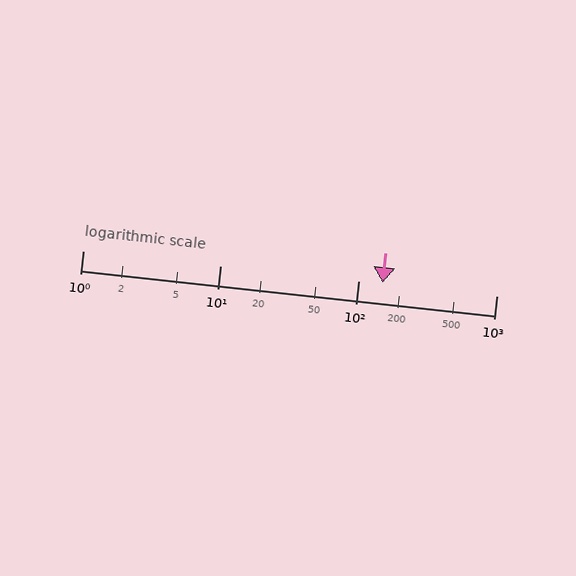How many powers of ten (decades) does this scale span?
The scale spans 3 decades, from 1 to 1000.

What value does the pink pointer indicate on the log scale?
The pointer indicates approximately 150.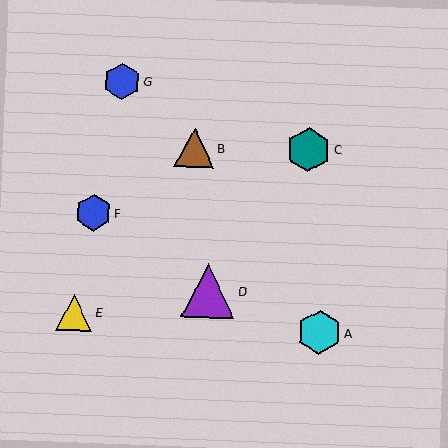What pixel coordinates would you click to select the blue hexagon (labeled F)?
Click at (93, 213) to select the blue hexagon F.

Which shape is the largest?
The purple triangle (labeled D) is the largest.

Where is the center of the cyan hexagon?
The center of the cyan hexagon is at (319, 332).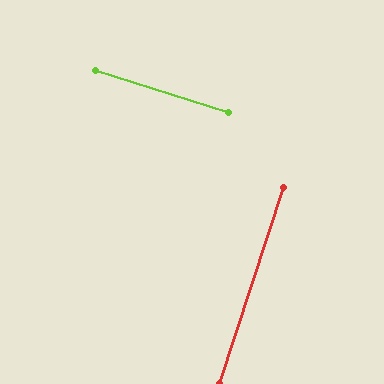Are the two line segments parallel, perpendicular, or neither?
Perpendicular — they meet at approximately 89°.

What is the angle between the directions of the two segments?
Approximately 89 degrees.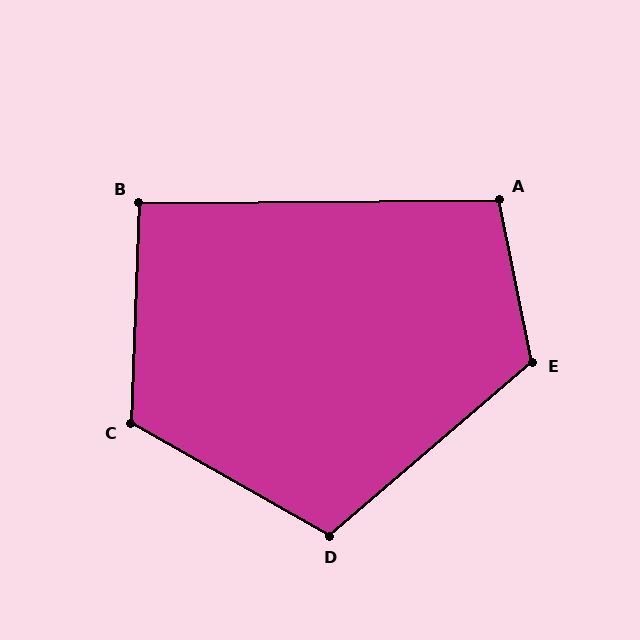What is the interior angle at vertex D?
Approximately 110 degrees (obtuse).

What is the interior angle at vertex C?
Approximately 117 degrees (obtuse).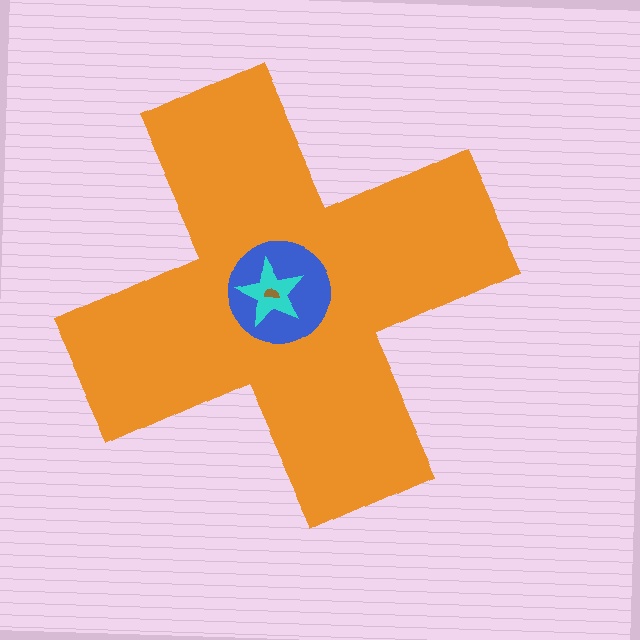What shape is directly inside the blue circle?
The cyan star.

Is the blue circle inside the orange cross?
Yes.